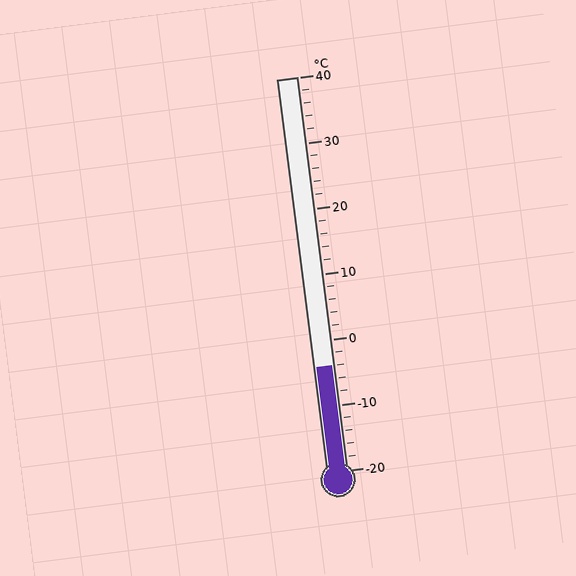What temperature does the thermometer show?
The thermometer shows approximately -4°C.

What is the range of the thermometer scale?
The thermometer scale ranges from -20°C to 40°C.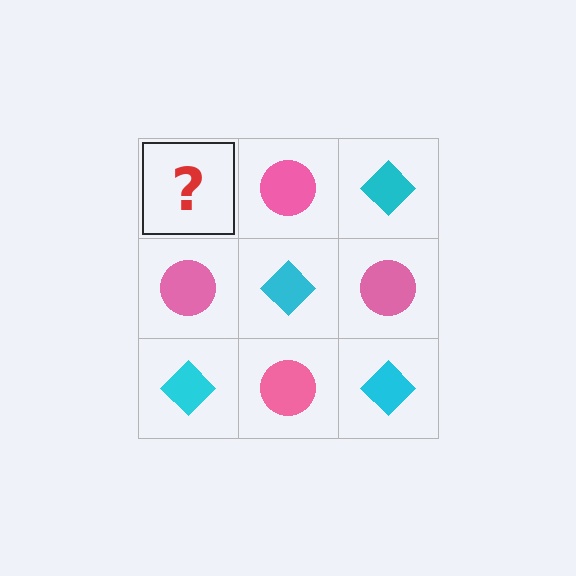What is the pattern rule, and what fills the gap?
The rule is that it alternates cyan diamond and pink circle in a checkerboard pattern. The gap should be filled with a cyan diamond.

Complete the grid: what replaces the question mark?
The question mark should be replaced with a cyan diamond.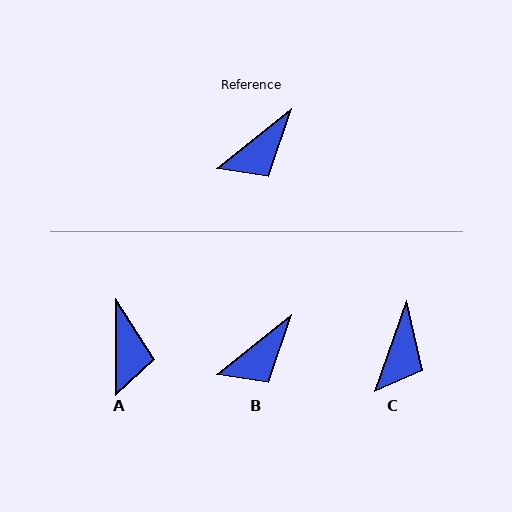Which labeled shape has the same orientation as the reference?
B.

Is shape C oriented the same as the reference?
No, it is off by about 32 degrees.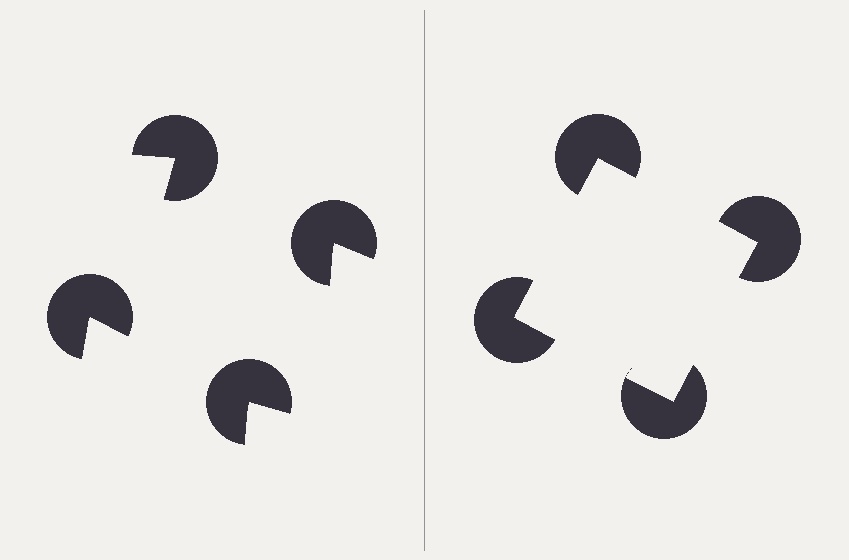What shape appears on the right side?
An illusory square.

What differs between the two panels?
The pac-man discs are positioned identically on both sides; only the wedge orientations differ. On the right they align to a square; on the left they are misaligned.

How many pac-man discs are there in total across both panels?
8 — 4 on each side.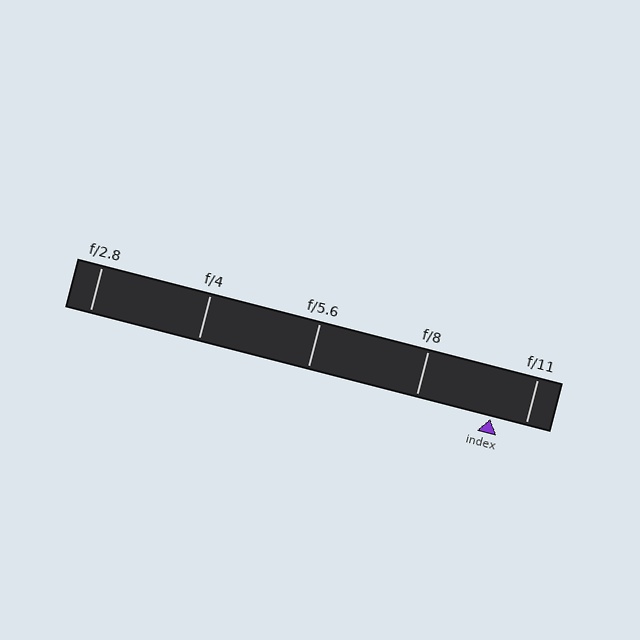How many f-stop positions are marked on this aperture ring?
There are 5 f-stop positions marked.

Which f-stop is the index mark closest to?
The index mark is closest to f/11.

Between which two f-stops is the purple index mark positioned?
The index mark is between f/8 and f/11.